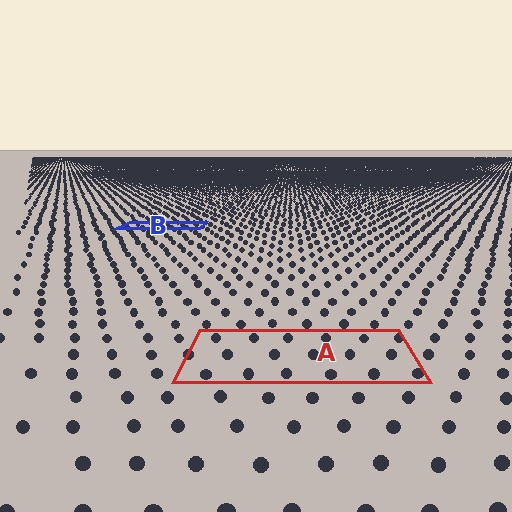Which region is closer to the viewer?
Region A is closer. The texture elements there are larger and more spread out.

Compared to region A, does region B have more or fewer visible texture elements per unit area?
Region B has more texture elements per unit area — they are packed more densely because it is farther away.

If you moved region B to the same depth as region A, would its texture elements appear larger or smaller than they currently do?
They would appear larger. At a closer depth, the same texture elements are projected at a bigger on-screen size.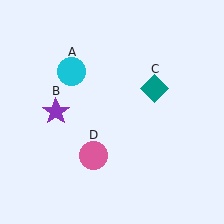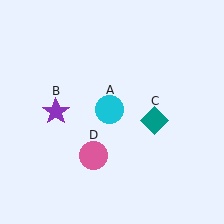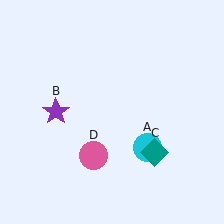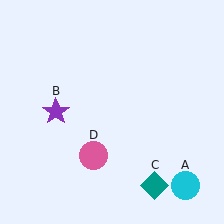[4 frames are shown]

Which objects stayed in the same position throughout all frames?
Purple star (object B) and pink circle (object D) remained stationary.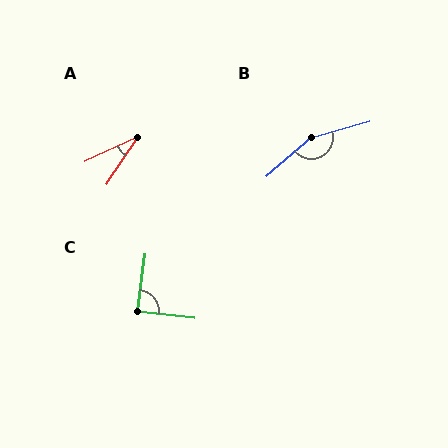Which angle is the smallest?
A, at approximately 31 degrees.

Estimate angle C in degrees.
Approximately 90 degrees.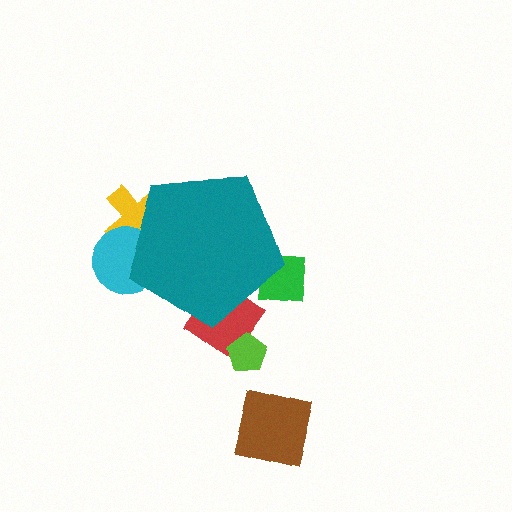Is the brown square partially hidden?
No, the brown square is fully visible.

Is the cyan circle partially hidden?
Yes, the cyan circle is partially hidden behind the teal pentagon.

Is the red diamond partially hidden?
Yes, the red diamond is partially hidden behind the teal pentagon.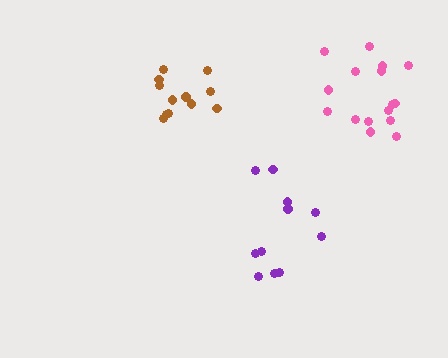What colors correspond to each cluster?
The clusters are colored: brown, purple, pink.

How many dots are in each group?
Group 1: 12 dots, Group 2: 11 dots, Group 3: 16 dots (39 total).